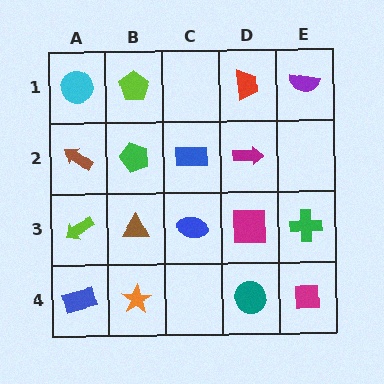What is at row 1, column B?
A lime pentagon.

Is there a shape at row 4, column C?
No, that cell is empty.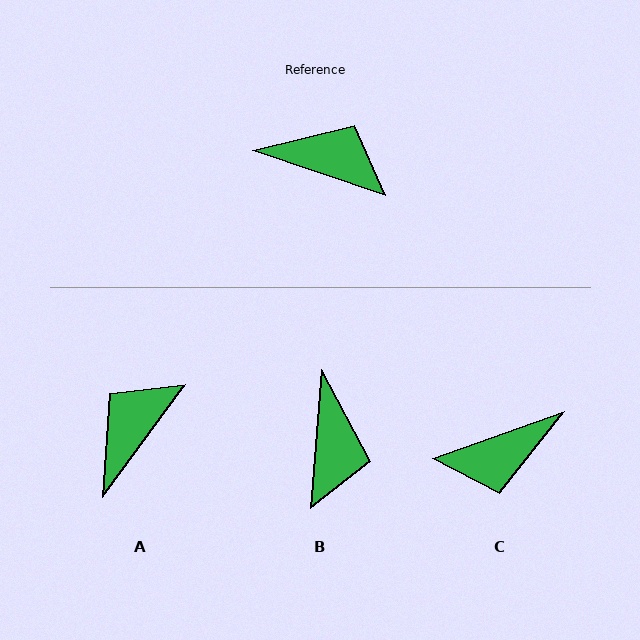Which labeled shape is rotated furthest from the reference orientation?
C, about 141 degrees away.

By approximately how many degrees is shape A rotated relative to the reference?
Approximately 72 degrees counter-clockwise.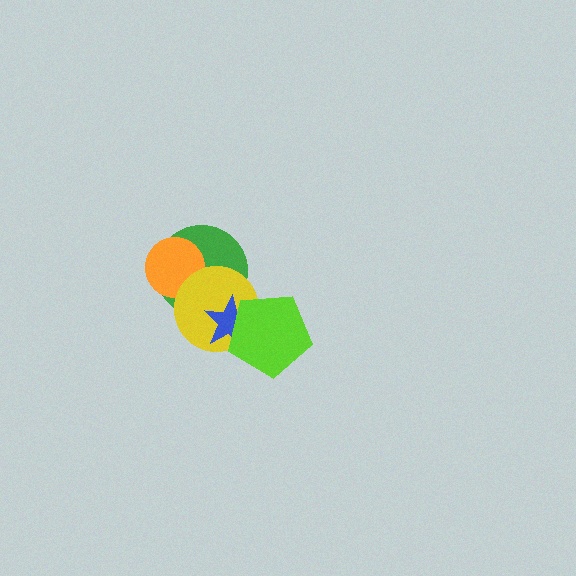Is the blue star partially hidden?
Yes, it is partially covered by another shape.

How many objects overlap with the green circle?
3 objects overlap with the green circle.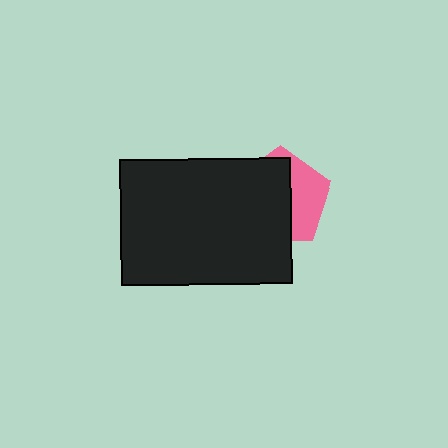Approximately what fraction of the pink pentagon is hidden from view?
Roughly 61% of the pink pentagon is hidden behind the black rectangle.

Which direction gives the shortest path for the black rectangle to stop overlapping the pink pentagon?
Moving left gives the shortest separation.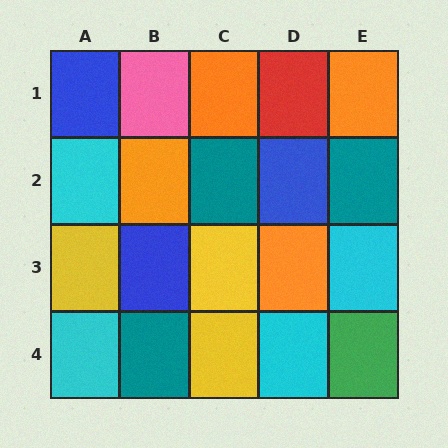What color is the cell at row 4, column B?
Teal.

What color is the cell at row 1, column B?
Pink.